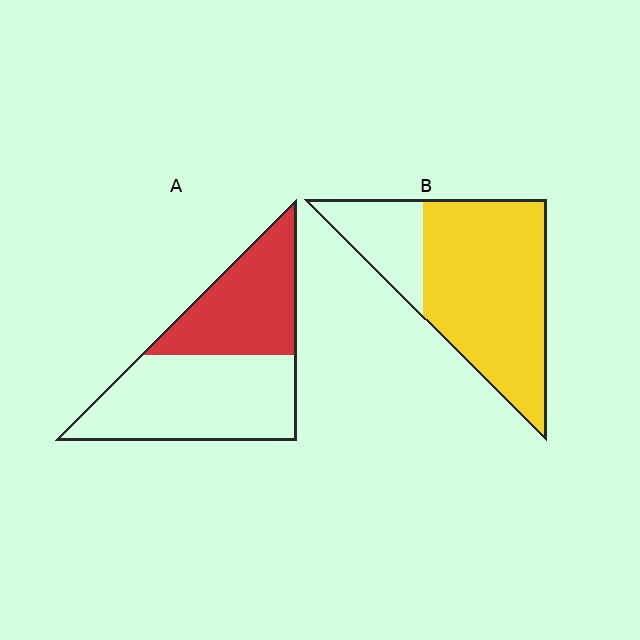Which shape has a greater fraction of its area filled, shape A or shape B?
Shape B.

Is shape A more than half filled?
No.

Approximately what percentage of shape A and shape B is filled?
A is approximately 40% and B is approximately 75%.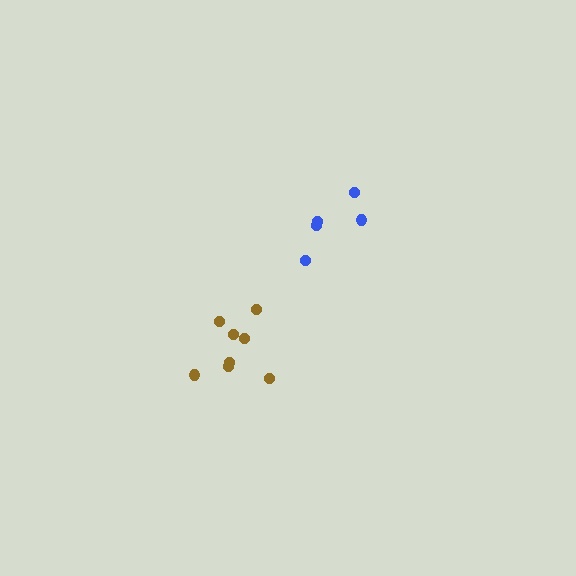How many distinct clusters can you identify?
There are 2 distinct clusters.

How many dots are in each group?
Group 1: 8 dots, Group 2: 5 dots (13 total).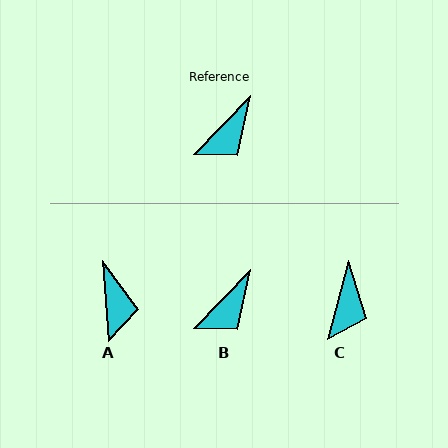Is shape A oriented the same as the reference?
No, it is off by about 49 degrees.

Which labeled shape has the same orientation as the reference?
B.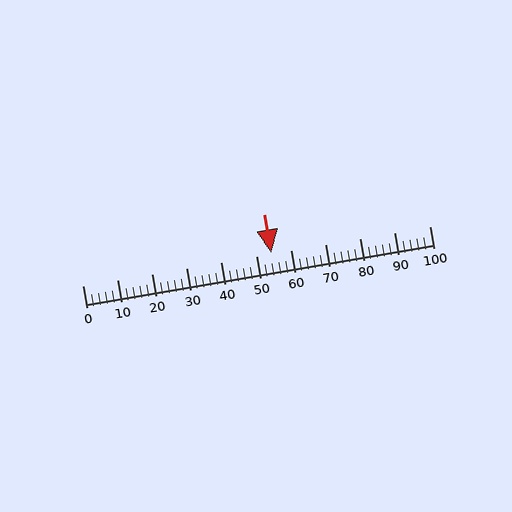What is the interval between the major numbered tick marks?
The major tick marks are spaced 10 units apart.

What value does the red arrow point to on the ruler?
The red arrow points to approximately 54.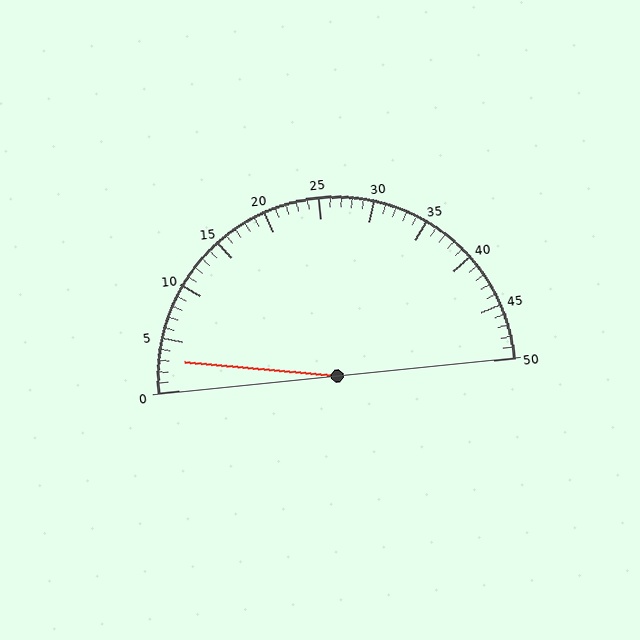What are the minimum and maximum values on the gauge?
The gauge ranges from 0 to 50.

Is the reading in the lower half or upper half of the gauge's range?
The reading is in the lower half of the range (0 to 50).